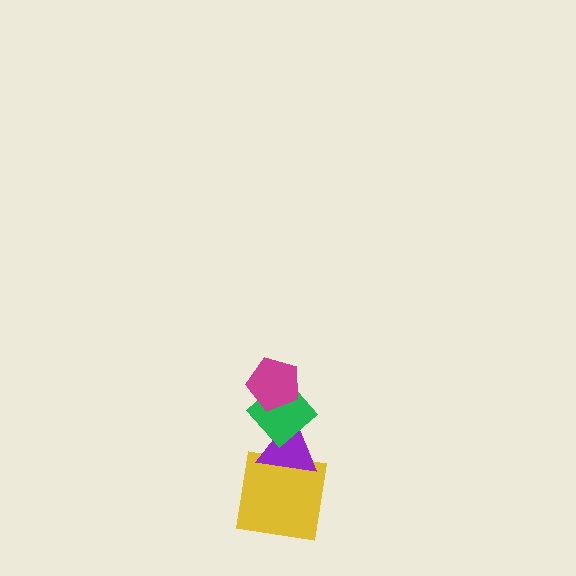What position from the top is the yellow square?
The yellow square is 4th from the top.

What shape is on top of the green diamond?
The magenta pentagon is on top of the green diamond.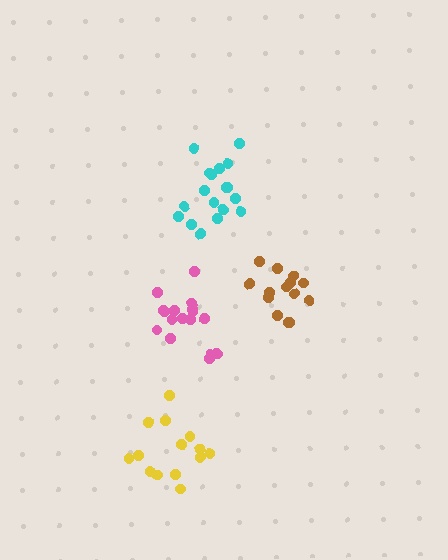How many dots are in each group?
Group 1: 14 dots, Group 2: 17 dots, Group 3: 18 dots, Group 4: 14 dots (63 total).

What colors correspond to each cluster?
The clusters are colored: brown, pink, cyan, yellow.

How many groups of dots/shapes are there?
There are 4 groups.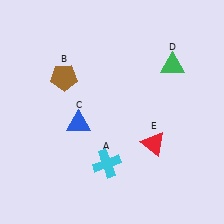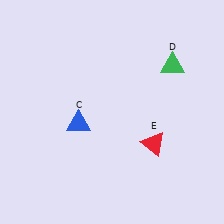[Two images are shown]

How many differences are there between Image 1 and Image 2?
There are 2 differences between the two images.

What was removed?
The cyan cross (A), the brown pentagon (B) were removed in Image 2.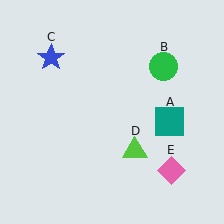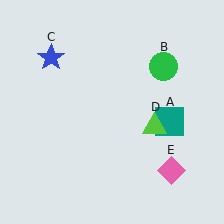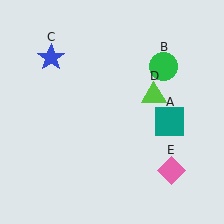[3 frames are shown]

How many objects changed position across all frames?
1 object changed position: lime triangle (object D).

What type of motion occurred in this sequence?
The lime triangle (object D) rotated counterclockwise around the center of the scene.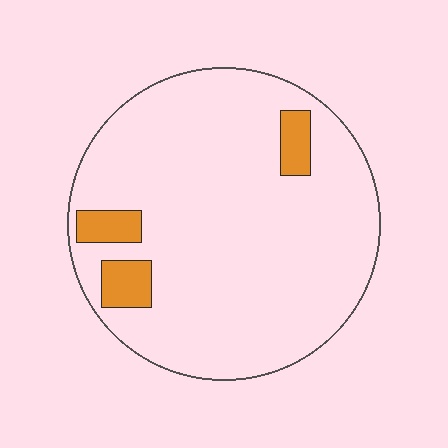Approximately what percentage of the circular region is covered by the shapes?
Approximately 10%.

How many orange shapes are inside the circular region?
3.